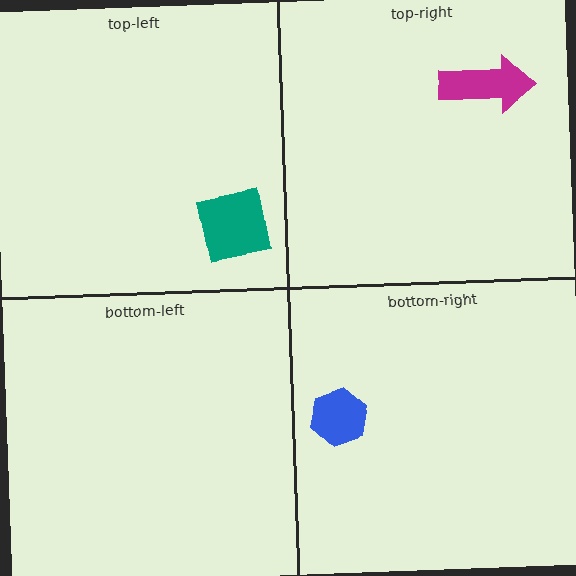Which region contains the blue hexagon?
The bottom-right region.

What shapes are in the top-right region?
The magenta arrow.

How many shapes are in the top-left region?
1.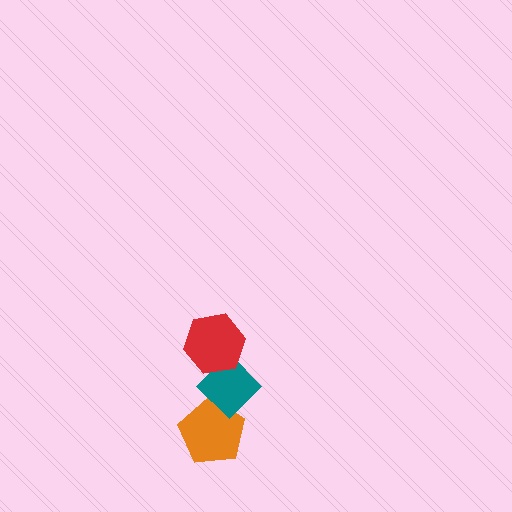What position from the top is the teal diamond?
The teal diamond is 2nd from the top.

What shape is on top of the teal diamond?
The red hexagon is on top of the teal diamond.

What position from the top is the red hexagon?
The red hexagon is 1st from the top.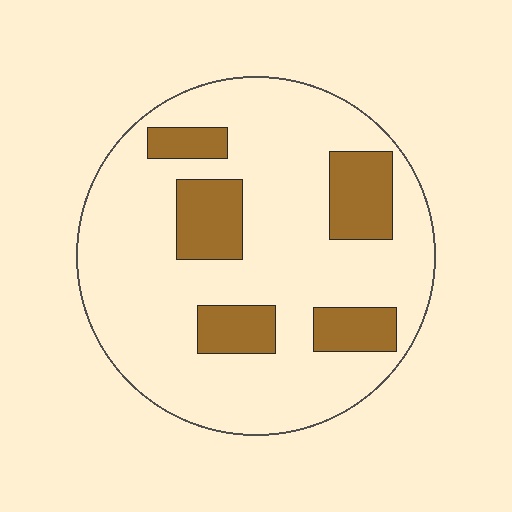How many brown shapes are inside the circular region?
5.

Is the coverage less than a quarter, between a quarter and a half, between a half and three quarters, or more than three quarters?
Less than a quarter.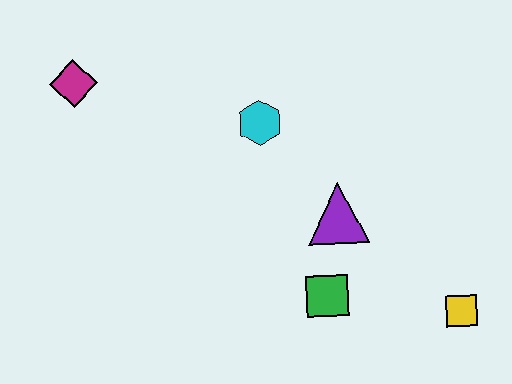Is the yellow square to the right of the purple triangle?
Yes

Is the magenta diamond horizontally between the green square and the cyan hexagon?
No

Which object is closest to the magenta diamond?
The cyan hexagon is closest to the magenta diamond.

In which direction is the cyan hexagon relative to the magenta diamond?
The cyan hexagon is to the right of the magenta diamond.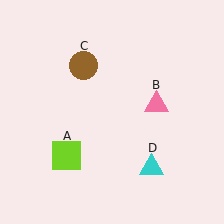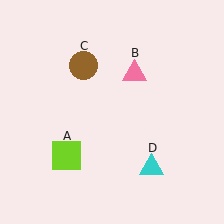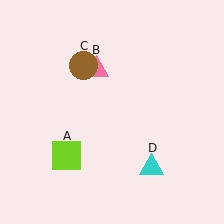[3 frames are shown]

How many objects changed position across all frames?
1 object changed position: pink triangle (object B).